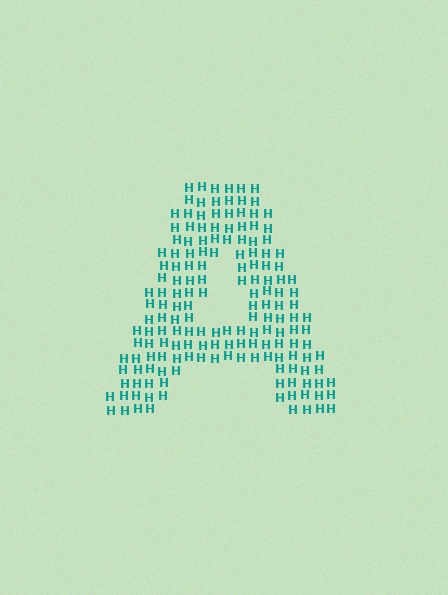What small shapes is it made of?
It is made of small letter H's.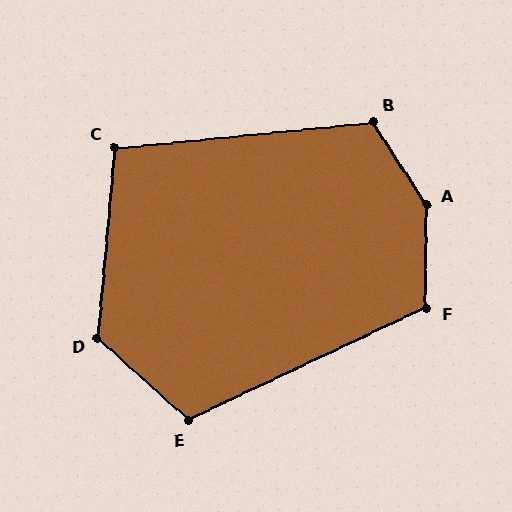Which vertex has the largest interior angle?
A, at approximately 147 degrees.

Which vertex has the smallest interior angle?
C, at approximately 101 degrees.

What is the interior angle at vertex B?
Approximately 117 degrees (obtuse).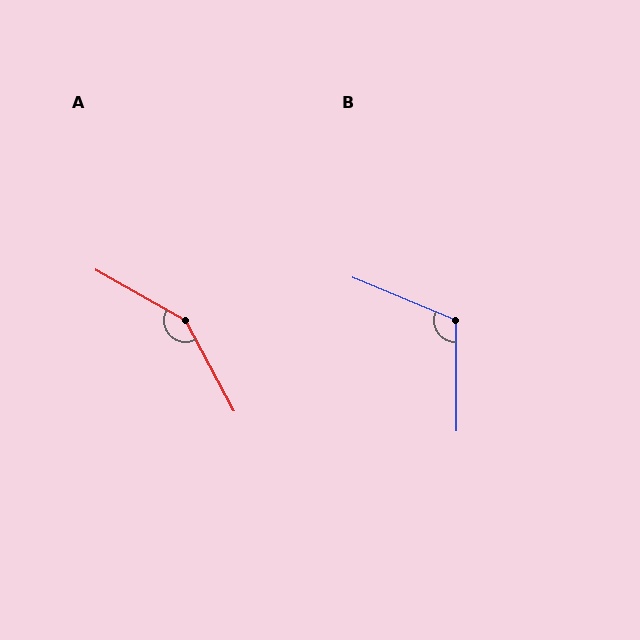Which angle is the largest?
A, at approximately 148 degrees.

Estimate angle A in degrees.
Approximately 148 degrees.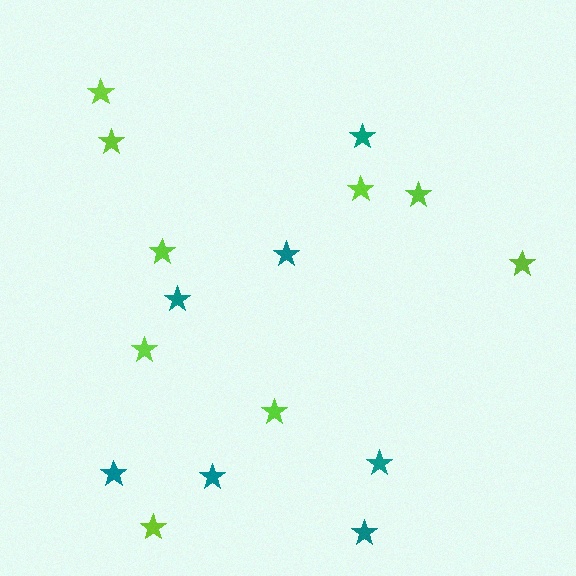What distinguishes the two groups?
There are 2 groups: one group of lime stars (9) and one group of teal stars (7).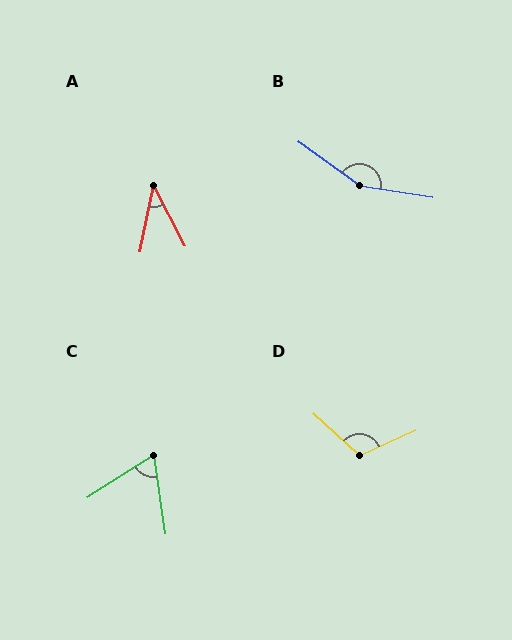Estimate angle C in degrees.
Approximately 65 degrees.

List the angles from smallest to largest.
A (39°), C (65°), D (113°), B (153°).